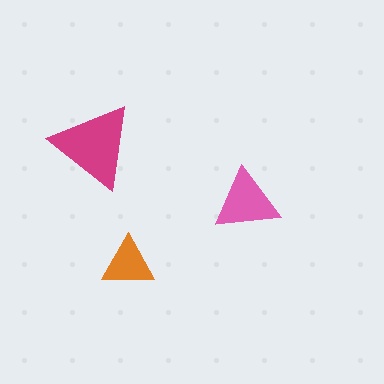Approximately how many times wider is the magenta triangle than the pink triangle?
About 1.5 times wider.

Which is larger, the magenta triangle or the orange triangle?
The magenta one.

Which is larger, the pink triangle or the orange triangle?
The pink one.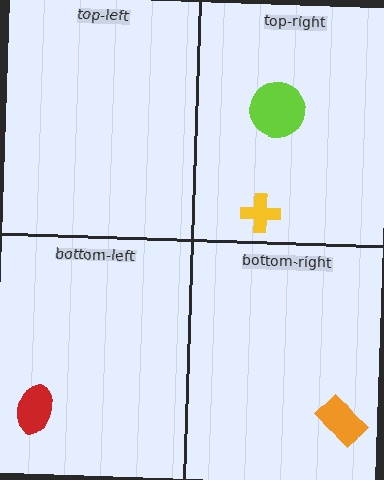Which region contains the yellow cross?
The top-right region.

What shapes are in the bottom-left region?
The red ellipse.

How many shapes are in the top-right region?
2.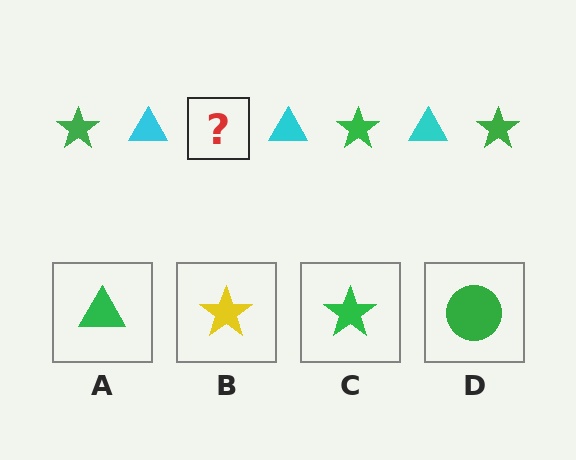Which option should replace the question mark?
Option C.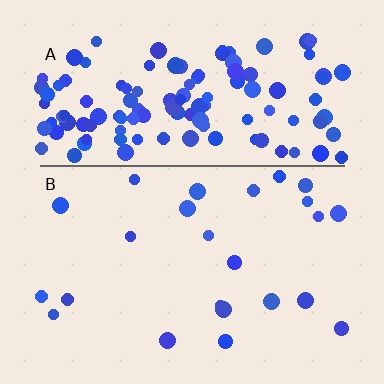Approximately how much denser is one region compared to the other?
Approximately 5.4× — region A over region B.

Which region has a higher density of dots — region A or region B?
A (the top).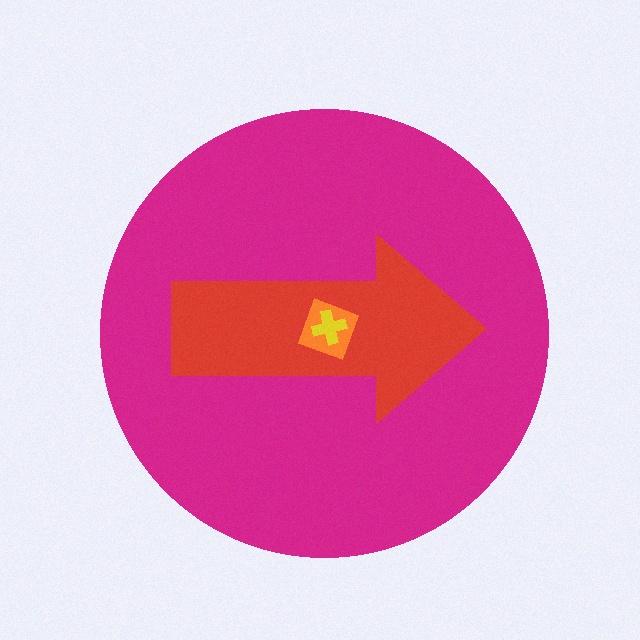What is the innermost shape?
The yellow cross.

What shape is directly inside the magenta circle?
The red arrow.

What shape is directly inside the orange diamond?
The yellow cross.